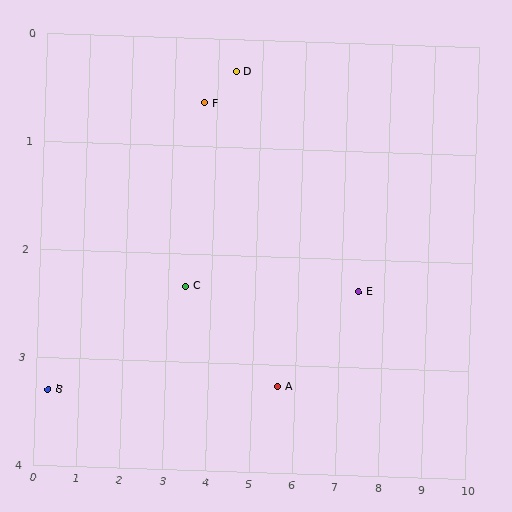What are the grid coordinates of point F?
Point F is at approximately (3.7, 0.6).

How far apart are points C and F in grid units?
Points C and F are about 1.7 grid units apart.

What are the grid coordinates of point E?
Point E is at approximately (7.4, 2.3).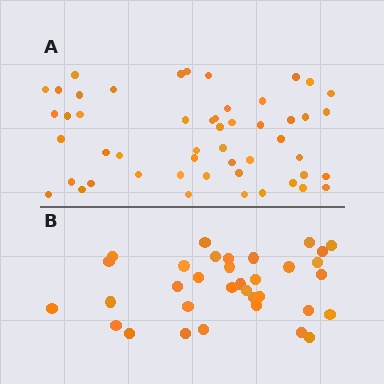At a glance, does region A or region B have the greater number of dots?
Region A (the top region) has more dots.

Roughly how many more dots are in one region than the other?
Region A has approximately 15 more dots than region B.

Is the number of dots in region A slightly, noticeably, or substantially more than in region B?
Region A has substantially more. The ratio is roughly 1.5 to 1.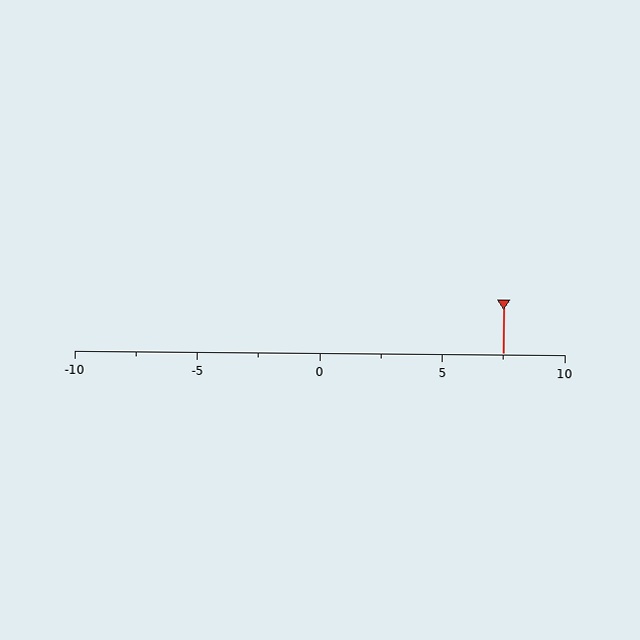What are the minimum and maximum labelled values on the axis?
The axis runs from -10 to 10.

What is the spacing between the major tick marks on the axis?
The major ticks are spaced 5 apart.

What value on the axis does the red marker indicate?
The marker indicates approximately 7.5.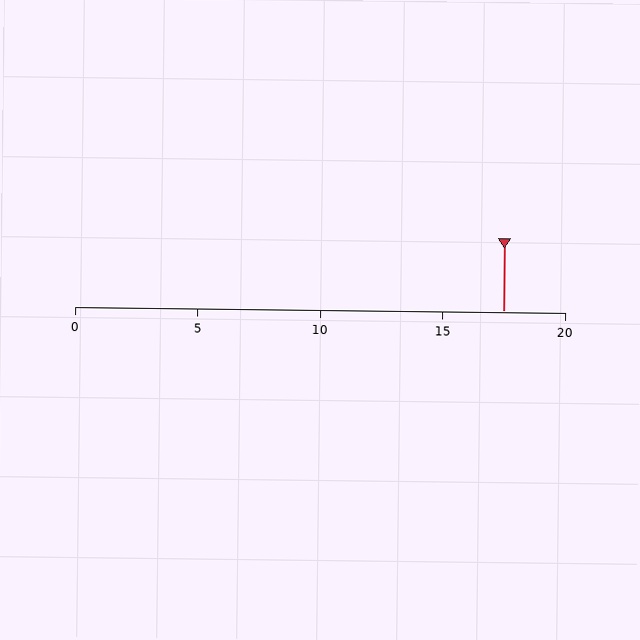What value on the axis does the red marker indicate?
The marker indicates approximately 17.5.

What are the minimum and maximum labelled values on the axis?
The axis runs from 0 to 20.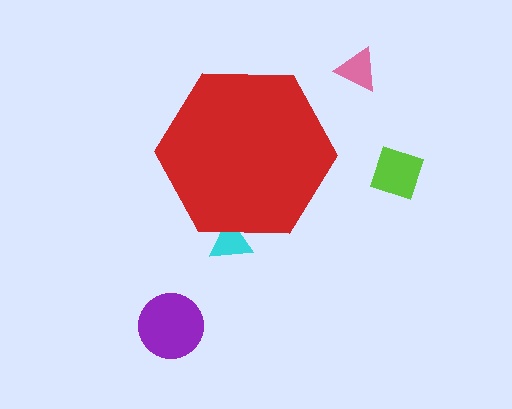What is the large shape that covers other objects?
A red hexagon.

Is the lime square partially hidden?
No, the lime square is fully visible.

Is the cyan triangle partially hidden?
Yes, the cyan triangle is partially hidden behind the red hexagon.